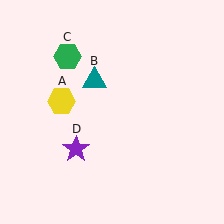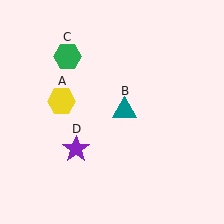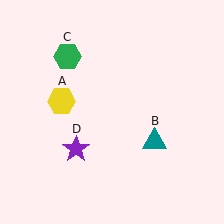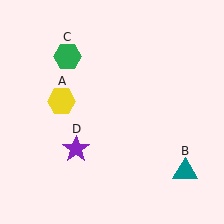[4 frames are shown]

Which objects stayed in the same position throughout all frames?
Yellow hexagon (object A) and green hexagon (object C) and purple star (object D) remained stationary.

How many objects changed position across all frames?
1 object changed position: teal triangle (object B).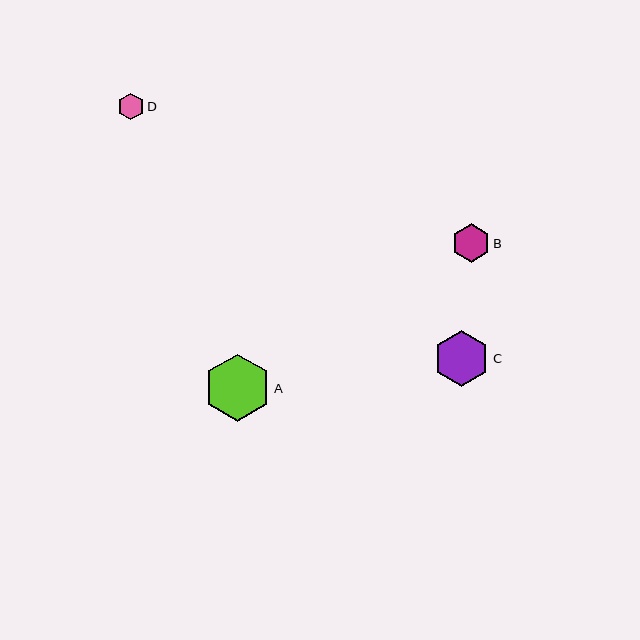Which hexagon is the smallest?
Hexagon D is the smallest with a size of approximately 27 pixels.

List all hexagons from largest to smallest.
From largest to smallest: A, C, B, D.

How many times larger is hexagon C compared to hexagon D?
Hexagon C is approximately 2.1 times the size of hexagon D.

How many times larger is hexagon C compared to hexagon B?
Hexagon C is approximately 1.4 times the size of hexagon B.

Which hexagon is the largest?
Hexagon A is the largest with a size of approximately 68 pixels.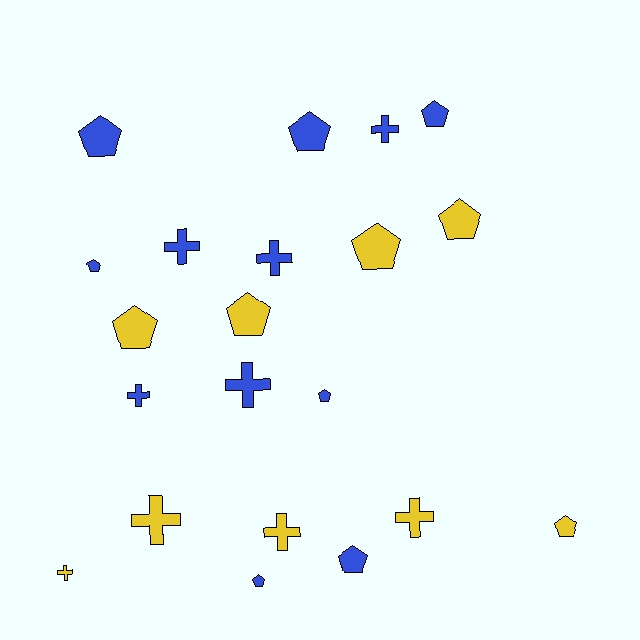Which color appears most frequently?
Blue, with 12 objects.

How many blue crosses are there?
There are 5 blue crosses.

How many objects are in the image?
There are 21 objects.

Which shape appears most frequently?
Pentagon, with 12 objects.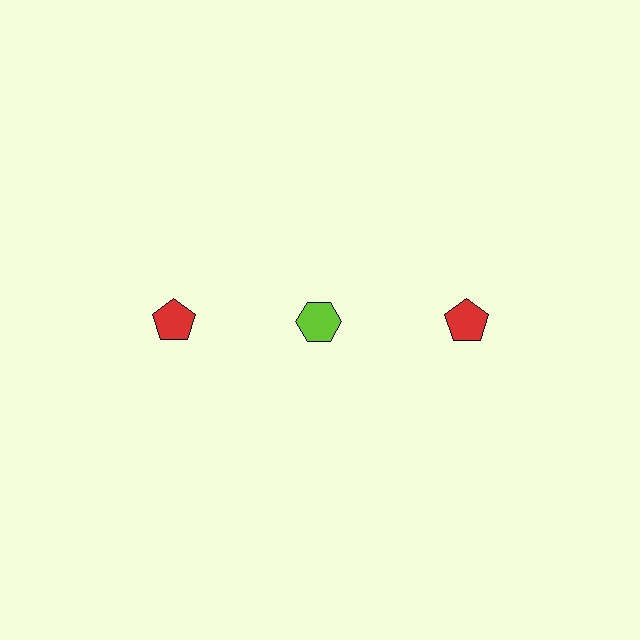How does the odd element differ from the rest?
It differs in both color (lime instead of red) and shape (hexagon instead of pentagon).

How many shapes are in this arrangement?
There are 3 shapes arranged in a grid pattern.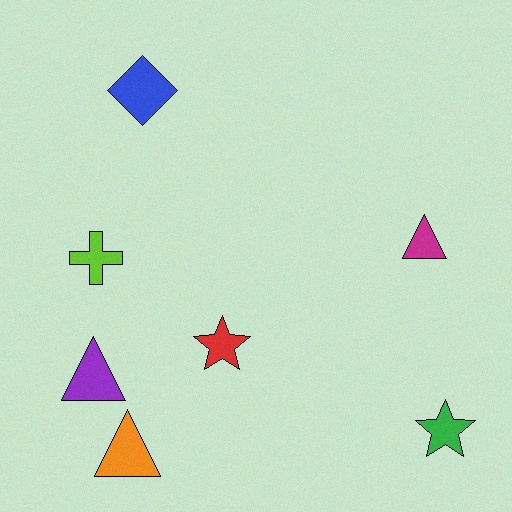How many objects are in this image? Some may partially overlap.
There are 7 objects.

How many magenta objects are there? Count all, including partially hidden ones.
There is 1 magenta object.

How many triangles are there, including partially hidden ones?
There are 3 triangles.